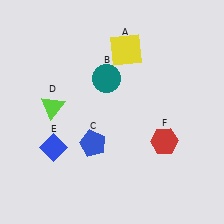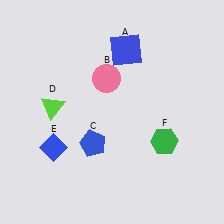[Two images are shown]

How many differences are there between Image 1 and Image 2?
There are 3 differences between the two images.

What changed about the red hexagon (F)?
In Image 1, F is red. In Image 2, it changed to green.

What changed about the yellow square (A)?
In Image 1, A is yellow. In Image 2, it changed to blue.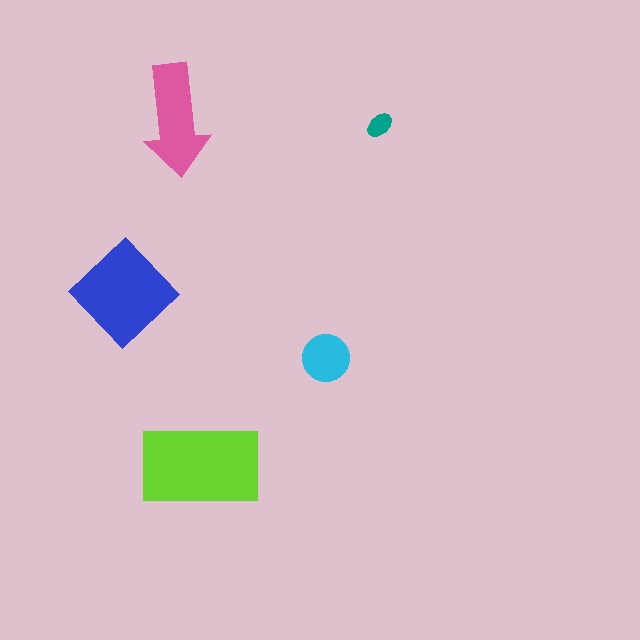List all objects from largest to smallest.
The lime rectangle, the blue diamond, the pink arrow, the cyan circle, the teal ellipse.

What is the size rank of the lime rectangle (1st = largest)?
1st.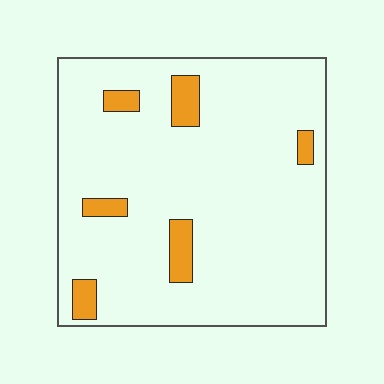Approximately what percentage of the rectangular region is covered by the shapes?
Approximately 10%.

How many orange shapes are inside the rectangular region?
6.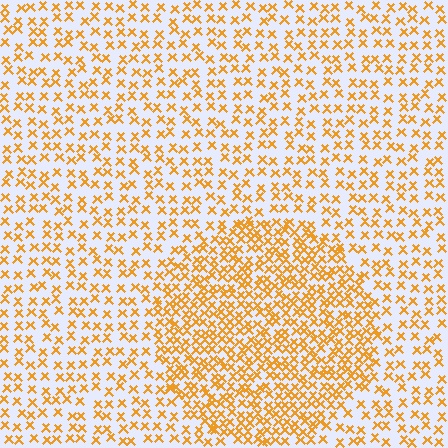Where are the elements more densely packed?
The elements are more densely packed inside the circle boundary.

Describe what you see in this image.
The image contains small orange elements arranged at two different densities. A circle-shaped region is visible where the elements are more densely packed than the surrounding area.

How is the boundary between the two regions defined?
The boundary is defined by a change in element density (approximately 2.0x ratio). All elements are the same color, size, and shape.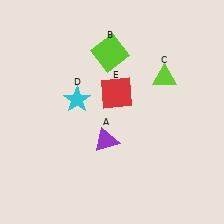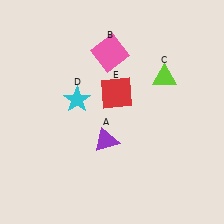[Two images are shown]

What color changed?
The square (B) changed from lime in Image 1 to pink in Image 2.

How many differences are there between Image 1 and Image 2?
There is 1 difference between the two images.